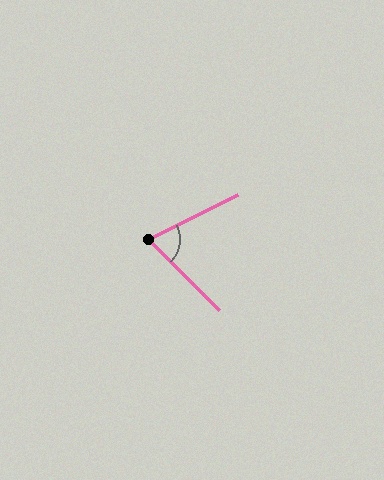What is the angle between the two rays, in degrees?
Approximately 71 degrees.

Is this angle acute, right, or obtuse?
It is acute.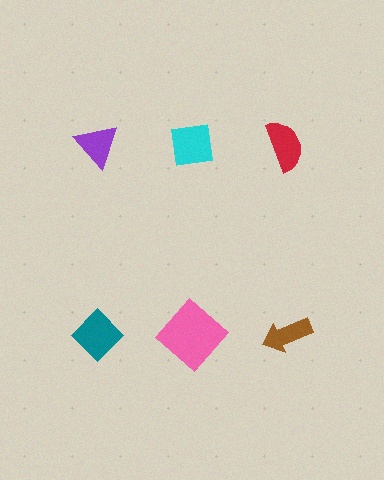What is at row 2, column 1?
A teal diamond.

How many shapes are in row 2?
3 shapes.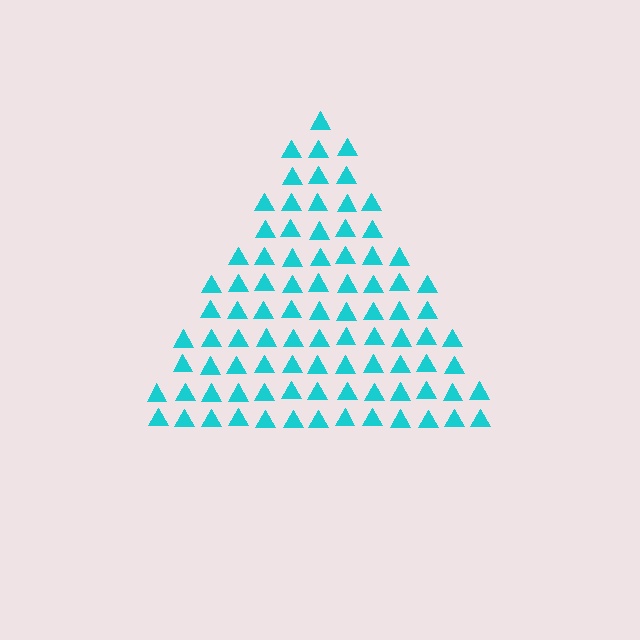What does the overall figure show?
The overall figure shows a triangle.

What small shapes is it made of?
It is made of small triangles.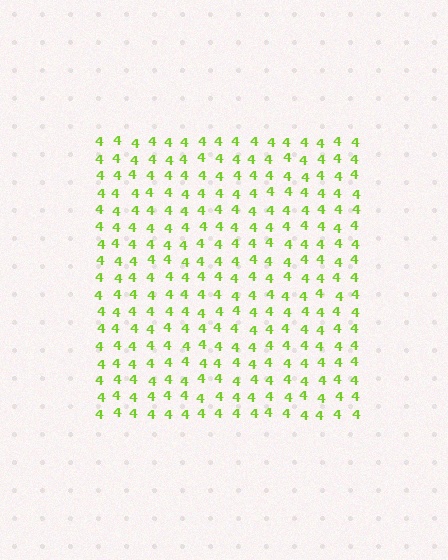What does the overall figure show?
The overall figure shows a square.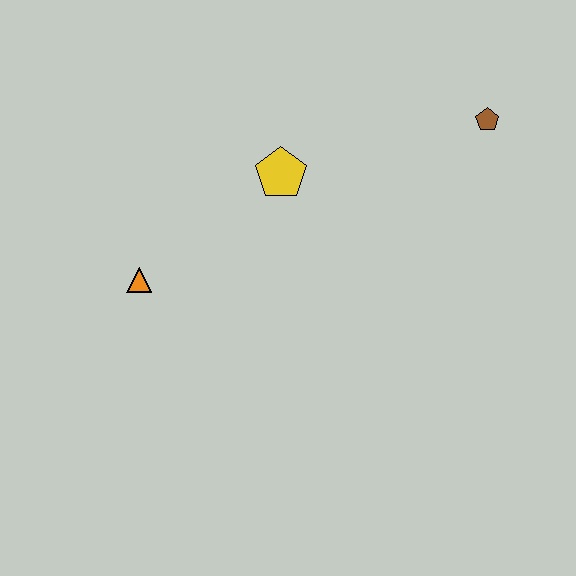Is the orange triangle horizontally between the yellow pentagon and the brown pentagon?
No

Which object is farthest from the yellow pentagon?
The brown pentagon is farthest from the yellow pentagon.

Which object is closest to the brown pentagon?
The yellow pentagon is closest to the brown pentagon.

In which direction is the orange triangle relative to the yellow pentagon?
The orange triangle is to the left of the yellow pentagon.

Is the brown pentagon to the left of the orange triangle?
No